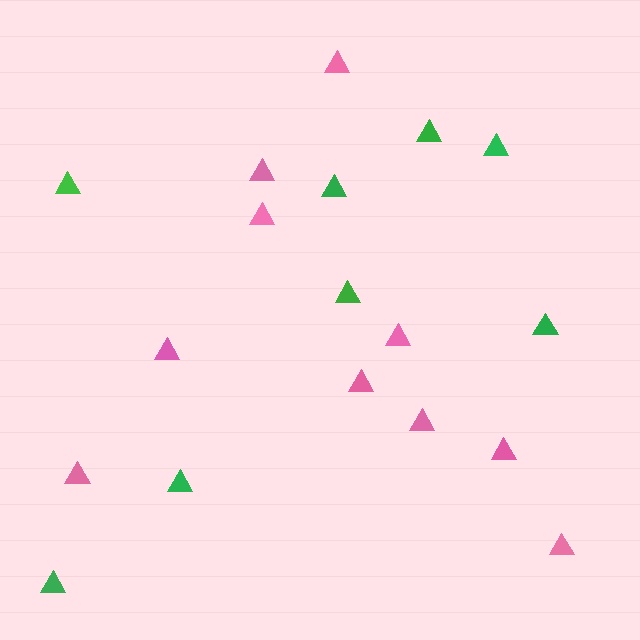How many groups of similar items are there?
There are 2 groups: one group of pink triangles (10) and one group of green triangles (8).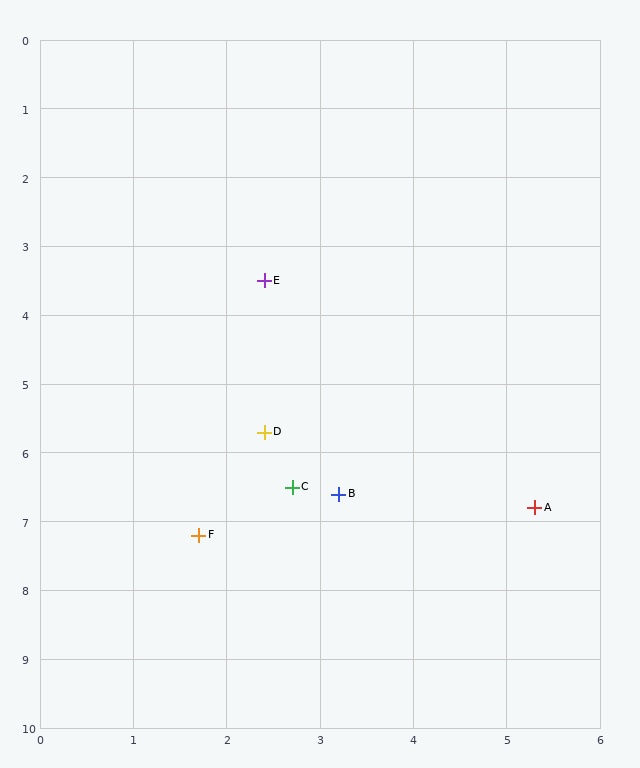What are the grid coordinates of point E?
Point E is at approximately (2.4, 3.5).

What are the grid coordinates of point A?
Point A is at approximately (5.3, 6.8).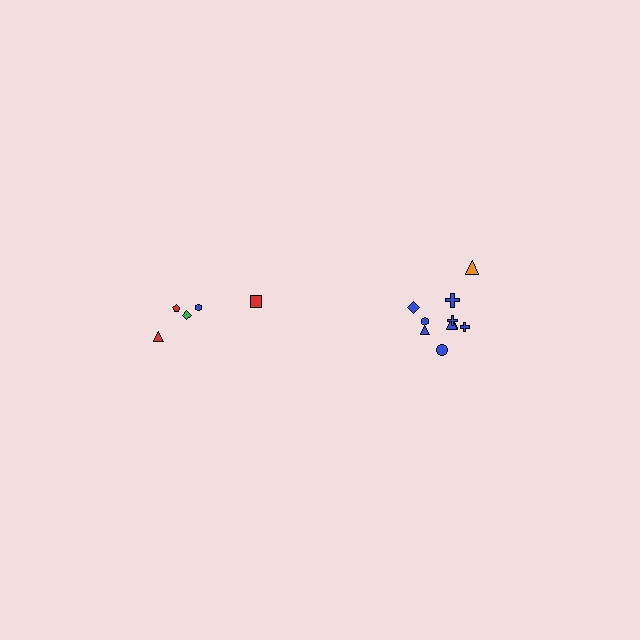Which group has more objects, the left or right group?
The right group.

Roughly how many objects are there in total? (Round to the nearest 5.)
Roughly 15 objects in total.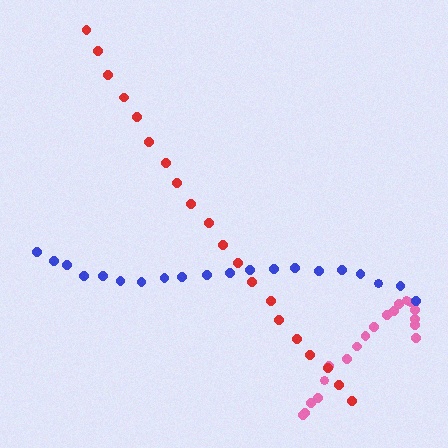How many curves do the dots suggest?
There are 3 distinct paths.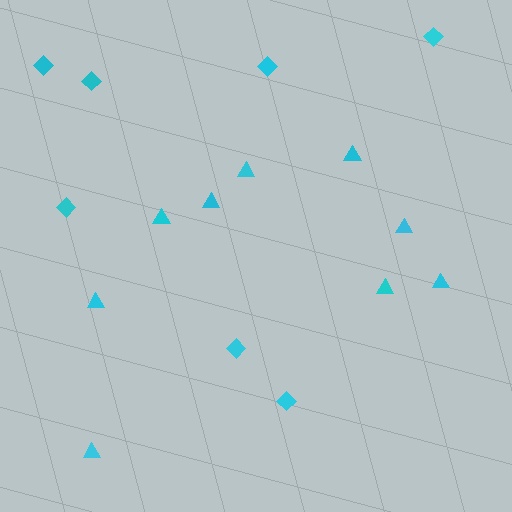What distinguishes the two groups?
There are 2 groups: one group of diamonds (7) and one group of triangles (9).